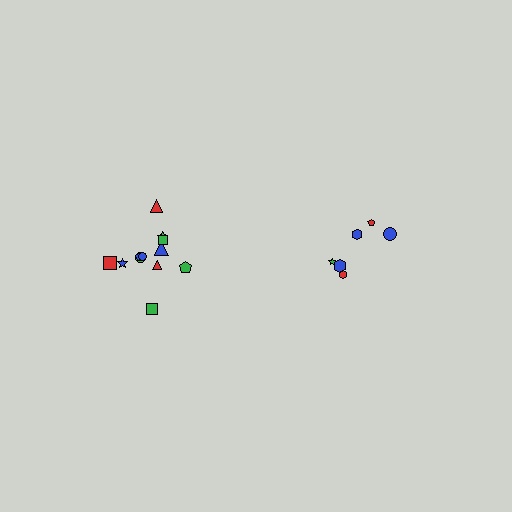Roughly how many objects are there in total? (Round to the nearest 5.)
Roughly 20 objects in total.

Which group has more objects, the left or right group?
The left group.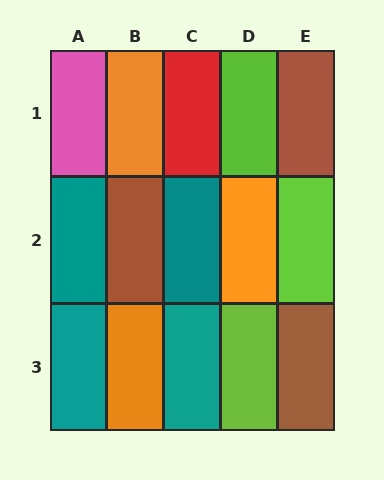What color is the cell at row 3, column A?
Teal.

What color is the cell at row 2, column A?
Teal.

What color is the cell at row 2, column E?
Lime.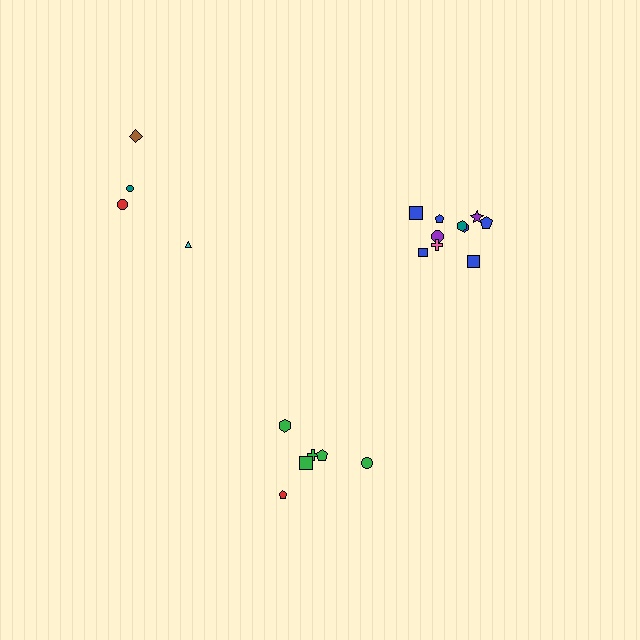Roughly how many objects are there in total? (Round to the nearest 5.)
Roughly 20 objects in total.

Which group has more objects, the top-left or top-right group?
The top-right group.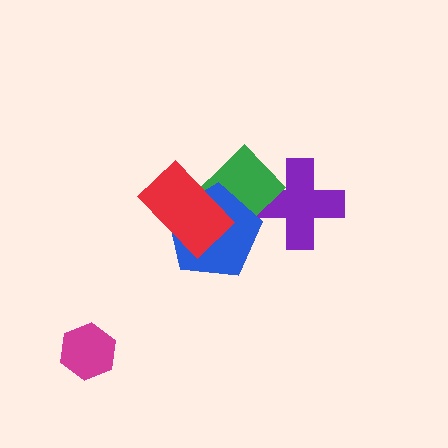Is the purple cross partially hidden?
Yes, it is partially covered by another shape.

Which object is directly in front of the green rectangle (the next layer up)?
The blue pentagon is directly in front of the green rectangle.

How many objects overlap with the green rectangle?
3 objects overlap with the green rectangle.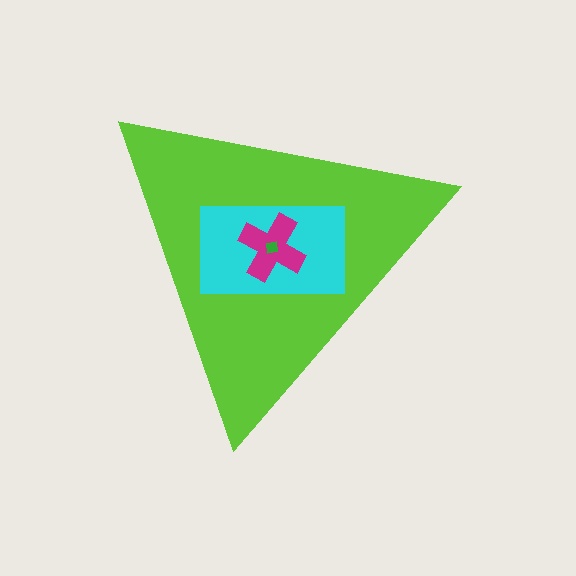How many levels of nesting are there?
4.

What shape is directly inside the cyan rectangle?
The magenta cross.